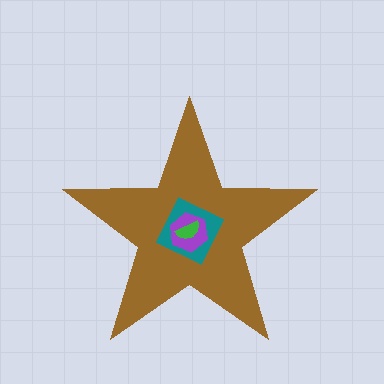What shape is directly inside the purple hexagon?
The green semicircle.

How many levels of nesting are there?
4.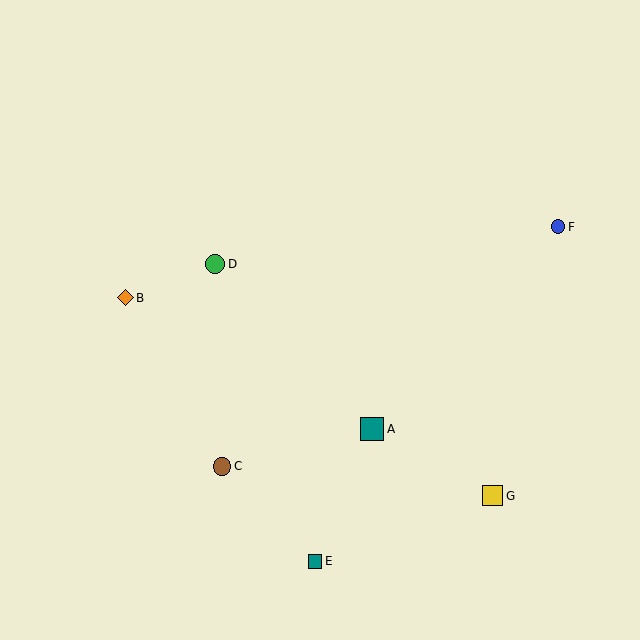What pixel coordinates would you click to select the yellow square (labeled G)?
Click at (493, 496) to select the yellow square G.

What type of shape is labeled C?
Shape C is a brown circle.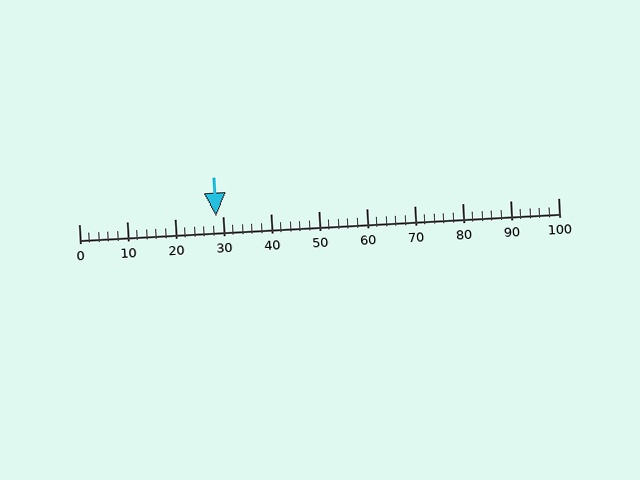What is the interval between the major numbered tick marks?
The major tick marks are spaced 10 units apart.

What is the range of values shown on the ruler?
The ruler shows values from 0 to 100.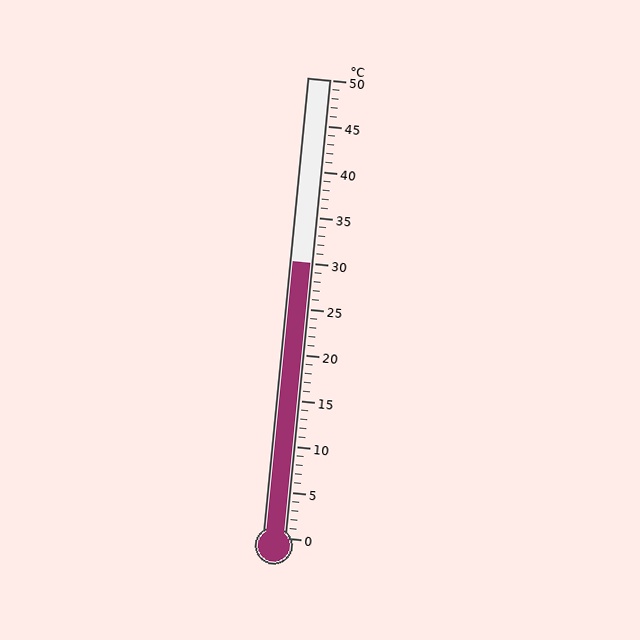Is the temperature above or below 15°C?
The temperature is above 15°C.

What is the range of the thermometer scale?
The thermometer scale ranges from 0°C to 50°C.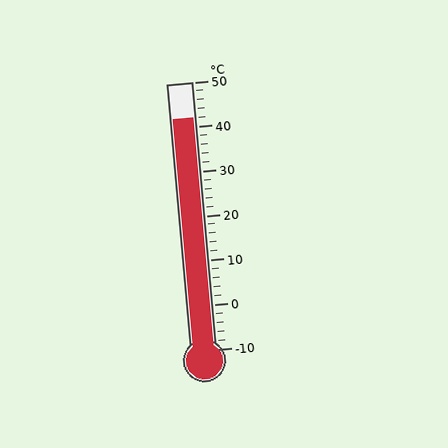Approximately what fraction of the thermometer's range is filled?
The thermometer is filled to approximately 85% of its range.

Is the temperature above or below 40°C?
The temperature is above 40°C.